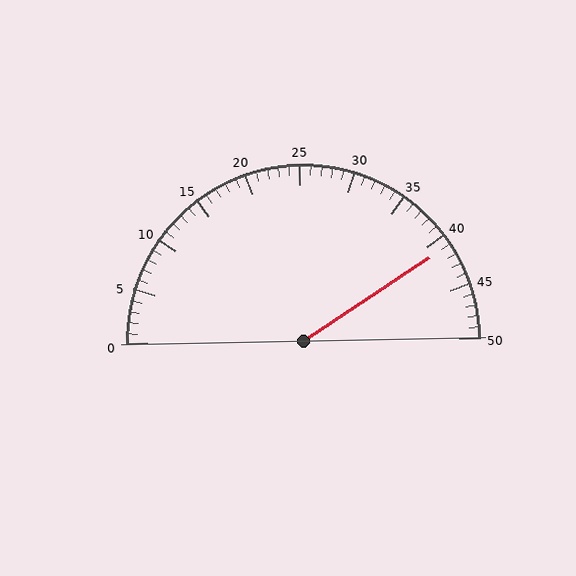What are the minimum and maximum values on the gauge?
The gauge ranges from 0 to 50.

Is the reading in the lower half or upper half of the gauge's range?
The reading is in the upper half of the range (0 to 50).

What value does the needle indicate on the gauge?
The needle indicates approximately 41.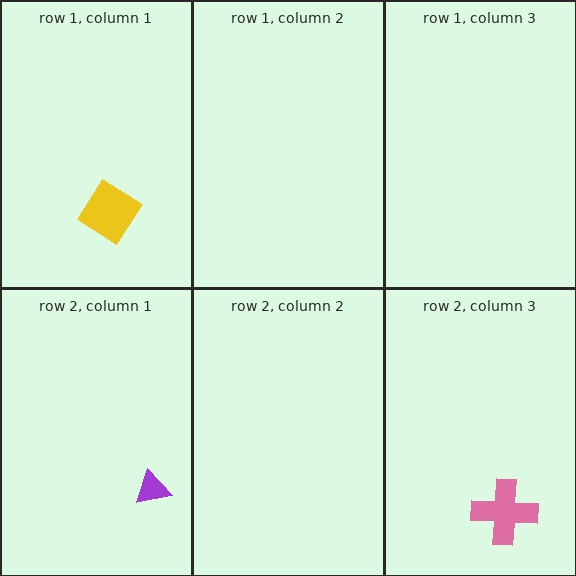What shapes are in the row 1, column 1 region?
The yellow diamond.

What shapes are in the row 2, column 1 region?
The purple triangle.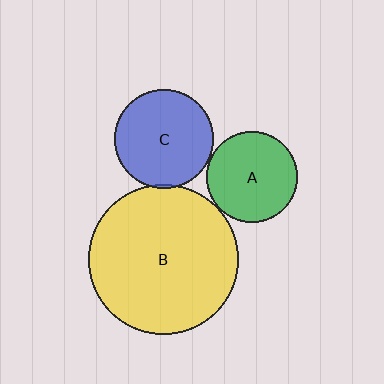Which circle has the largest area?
Circle B (yellow).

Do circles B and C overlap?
Yes.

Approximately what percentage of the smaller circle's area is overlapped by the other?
Approximately 5%.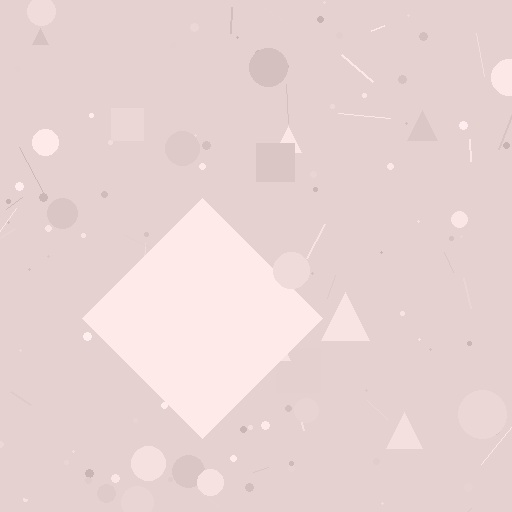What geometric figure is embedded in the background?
A diamond is embedded in the background.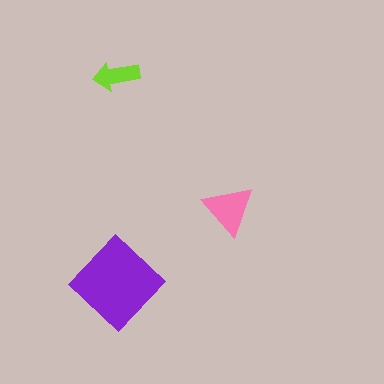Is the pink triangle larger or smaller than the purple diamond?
Smaller.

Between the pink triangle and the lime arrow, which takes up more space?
The pink triangle.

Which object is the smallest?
The lime arrow.